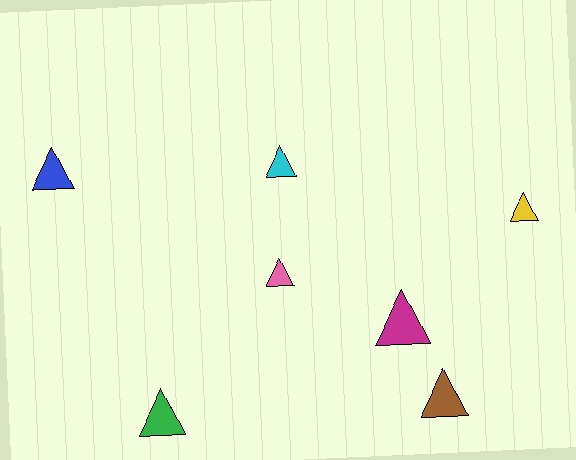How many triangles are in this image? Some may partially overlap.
There are 7 triangles.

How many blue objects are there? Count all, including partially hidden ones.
There is 1 blue object.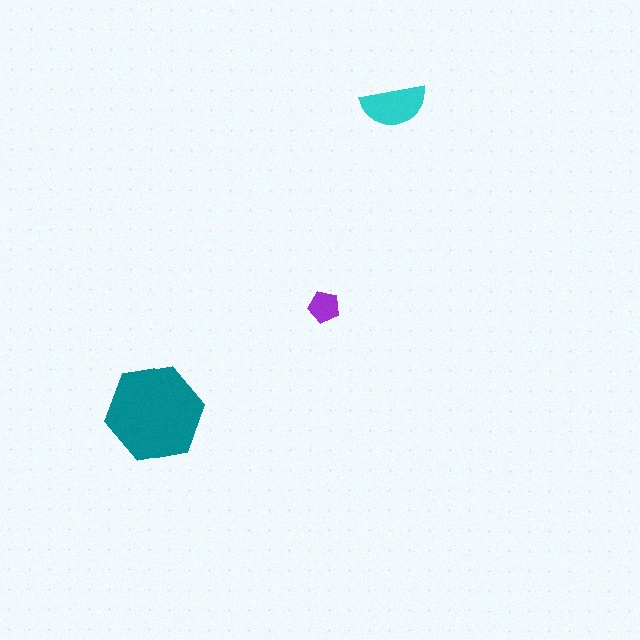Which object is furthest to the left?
The teal hexagon is leftmost.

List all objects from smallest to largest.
The purple pentagon, the cyan semicircle, the teal hexagon.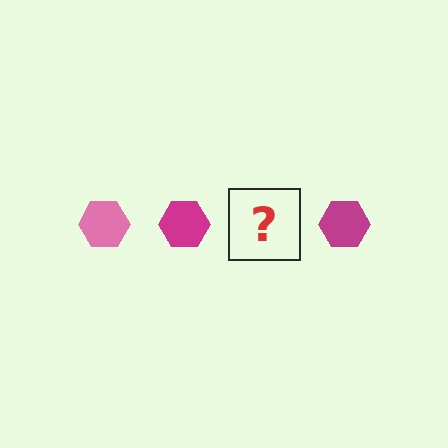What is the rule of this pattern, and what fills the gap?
The rule is that the pattern cycles through pink, magenta hexagons. The gap should be filled with a pink hexagon.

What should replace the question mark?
The question mark should be replaced with a pink hexagon.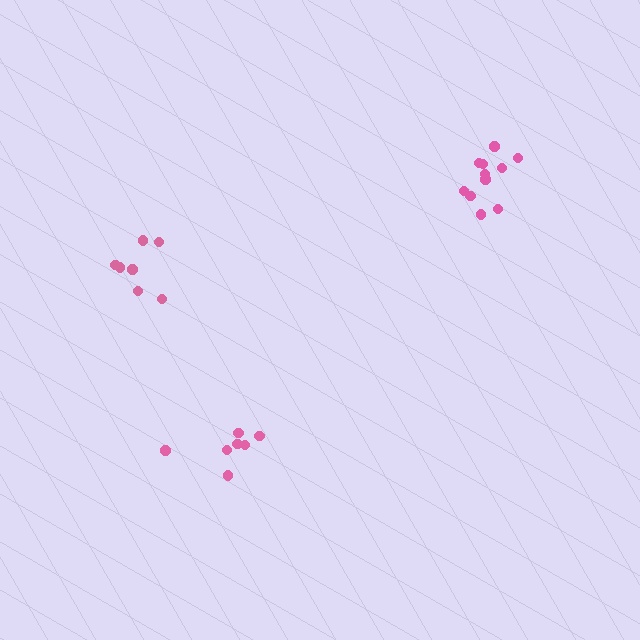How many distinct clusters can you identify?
There are 3 distinct clusters.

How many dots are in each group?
Group 1: 11 dots, Group 2: 7 dots, Group 3: 7 dots (25 total).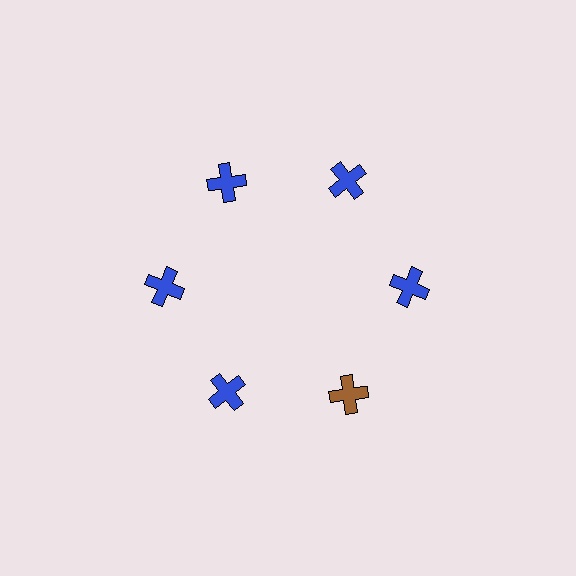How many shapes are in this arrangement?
There are 6 shapes arranged in a ring pattern.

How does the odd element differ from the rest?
It has a different color: brown instead of blue.